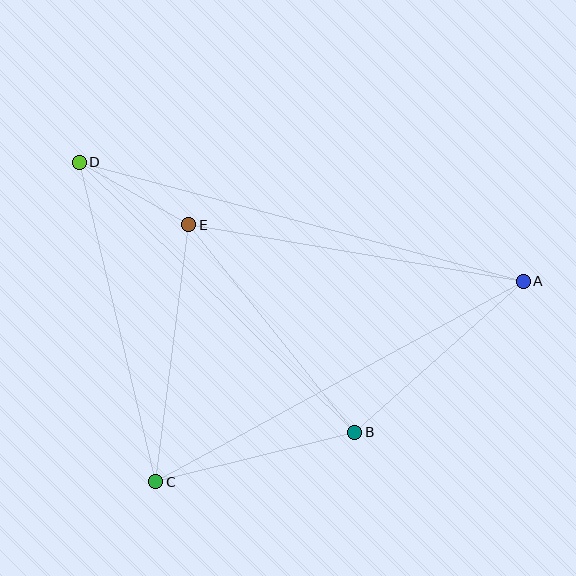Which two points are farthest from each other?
Points A and D are farthest from each other.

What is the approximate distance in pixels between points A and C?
The distance between A and C is approximately 419 pixels.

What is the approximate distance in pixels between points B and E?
The distance between B and E is approximately 266 pixels.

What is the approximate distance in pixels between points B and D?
The distance between B and D is approximately 386 pixels.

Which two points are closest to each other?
Points D and E are closest to each other.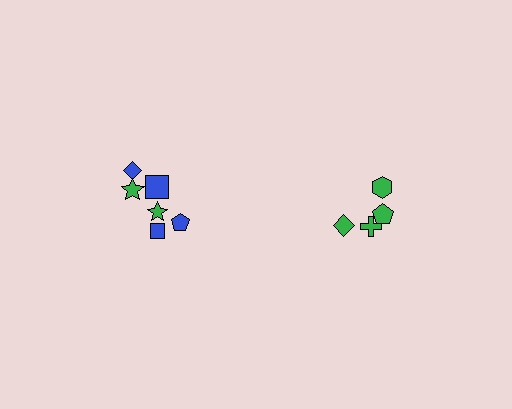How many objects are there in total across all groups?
There are 10 objects.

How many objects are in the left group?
There are 6 objects.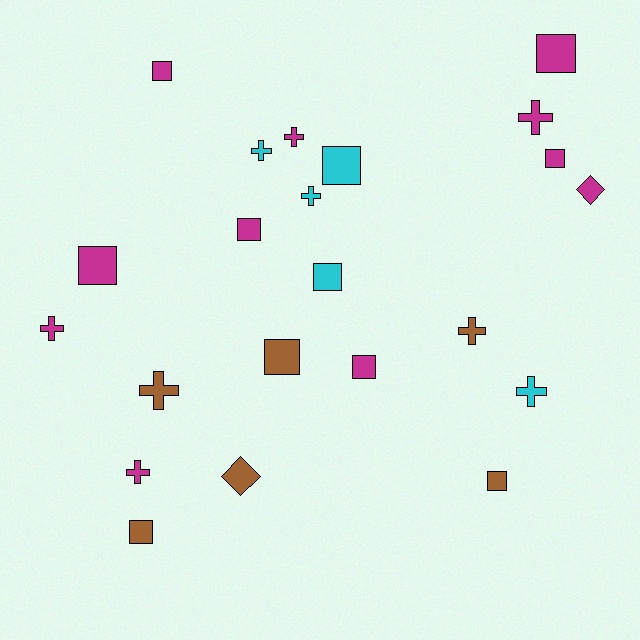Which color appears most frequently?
Magenta, with 11 objects.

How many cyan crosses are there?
There are 3 cyan crosses.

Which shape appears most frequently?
Square, with 11 objects.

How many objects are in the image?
There are 22 objects.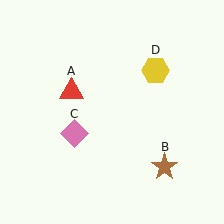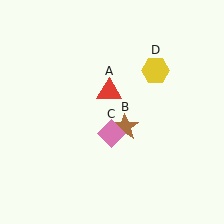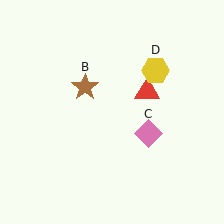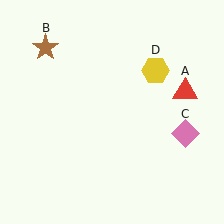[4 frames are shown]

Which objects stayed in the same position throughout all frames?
Yellow hexagon (object D) remained stationary.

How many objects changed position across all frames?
3 objects changed position: red triangle (object A), brown star (object B), pink diamond (object C).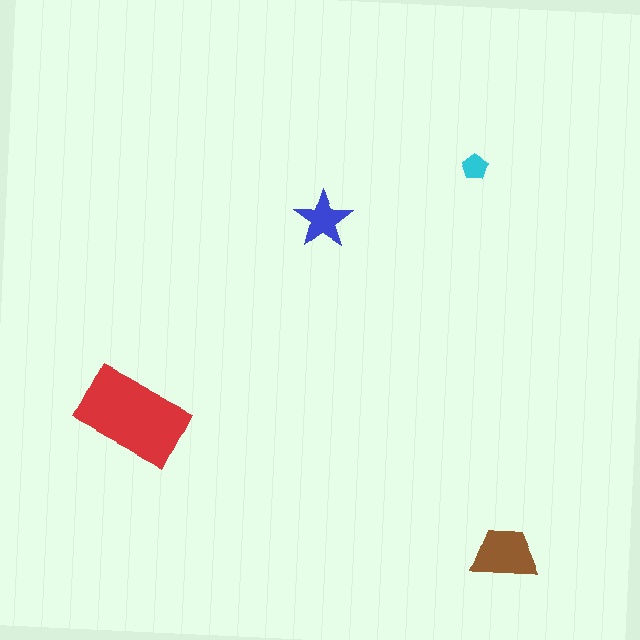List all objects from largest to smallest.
The red rectangle, the brown trapezoid, the blue star, the cyan pentagon.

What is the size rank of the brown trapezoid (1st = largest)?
2nd.